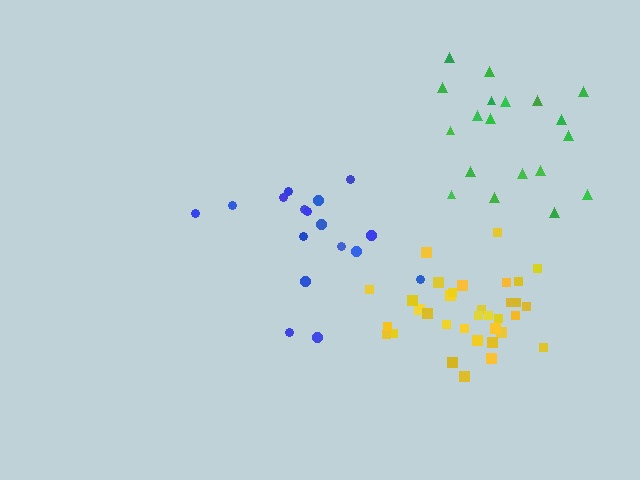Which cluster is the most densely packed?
Yellow.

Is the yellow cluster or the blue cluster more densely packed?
Yellow.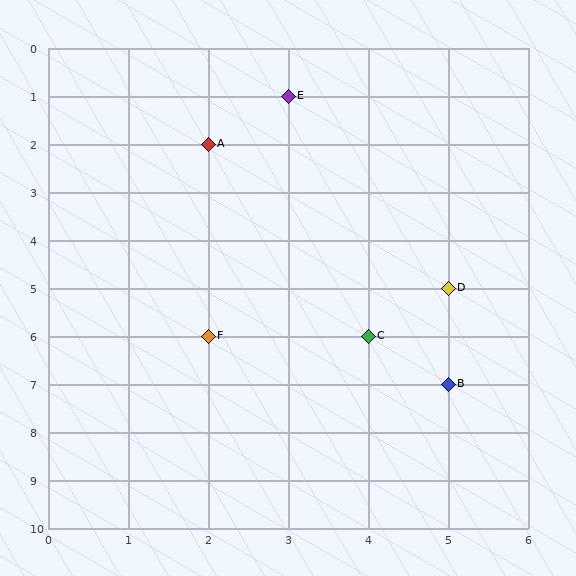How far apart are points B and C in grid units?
Points B and C are 1 column and 1 row apart (about 1.4 grid units diagonally).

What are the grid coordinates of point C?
Point C is at grid coordinates (4, 6).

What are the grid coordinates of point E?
Point E is at grid coordinates (3, 1).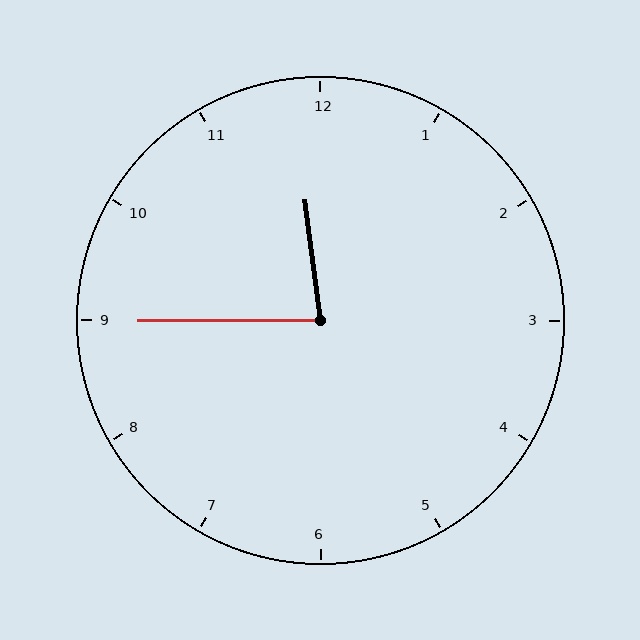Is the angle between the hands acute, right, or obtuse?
It is acute.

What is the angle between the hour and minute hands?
Approximately 82 degrees.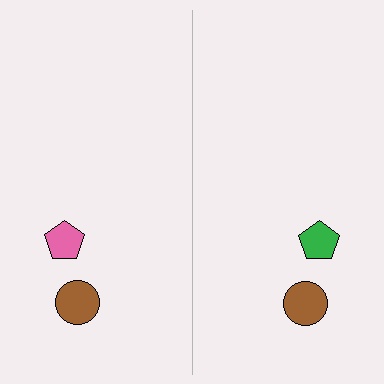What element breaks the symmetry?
The green pentagon on the right side breaks the symmetry — its mirror counterpart is pink.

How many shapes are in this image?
There are 4 shapes in this image.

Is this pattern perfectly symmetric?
No, the pattern is not perfectly symmetric. The green pentagon on the right side breaks the symmetry — its mirror counterpart is pink.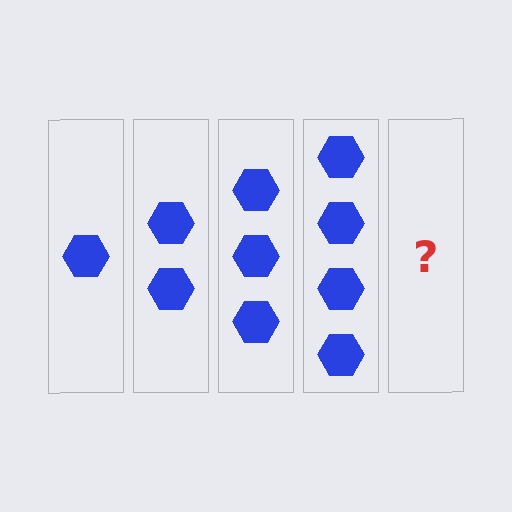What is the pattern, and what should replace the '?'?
The pattern is that each step adds one more hexagon. The '?' should be 5 hexagons.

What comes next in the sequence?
The next element should be 5 hexagons.